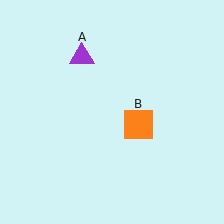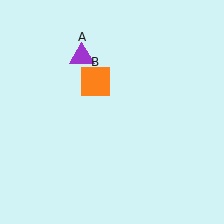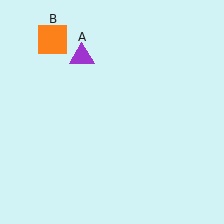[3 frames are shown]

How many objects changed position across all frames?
1 object changed position: orange square (object B).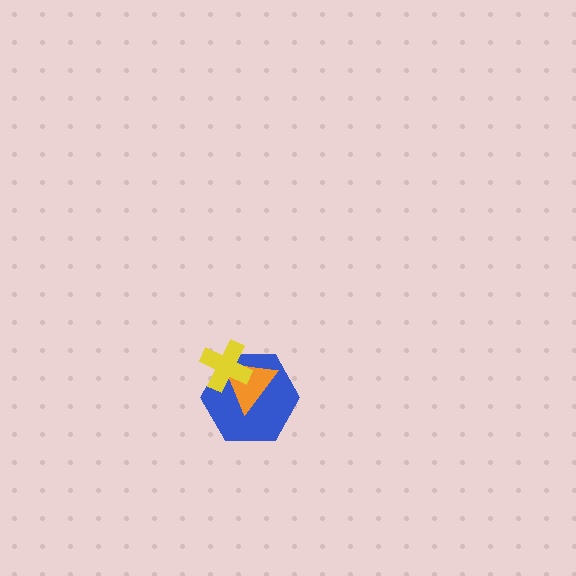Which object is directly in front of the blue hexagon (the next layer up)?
The orange triangle is directly in front of the blue hexagon.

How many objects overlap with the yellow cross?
2 objects overlap with the yellow cross.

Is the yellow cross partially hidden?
No, no other shape covers it.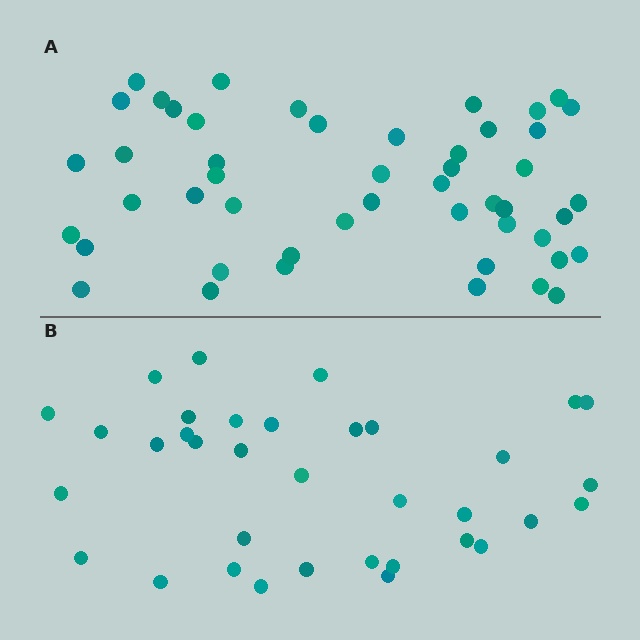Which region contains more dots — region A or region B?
Region A (the top region) has more dots.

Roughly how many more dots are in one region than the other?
Region A has approximately 15 more dots than region B.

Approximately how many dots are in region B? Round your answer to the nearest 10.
About 40 dots. (The exact count is 35, which rounds to 40.)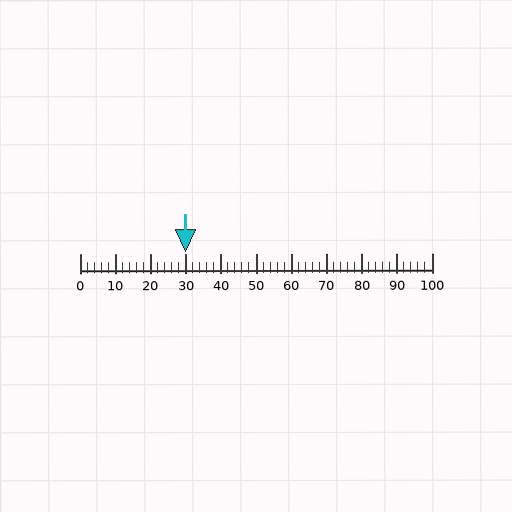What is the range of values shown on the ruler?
The ruler shows values from 0 to 100.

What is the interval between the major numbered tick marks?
The major tick marks are spaced 10 units apart.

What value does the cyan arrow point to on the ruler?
The cyan arrow points to approximately 30.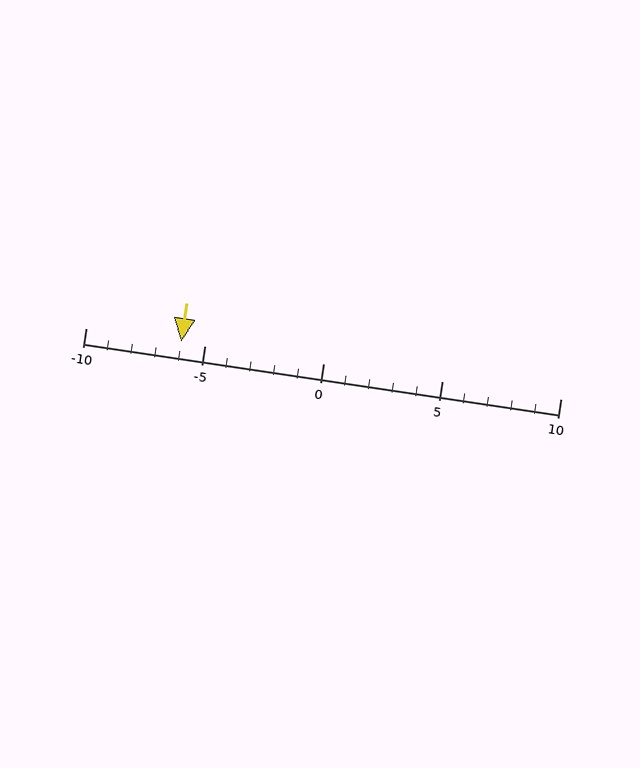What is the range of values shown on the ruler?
The ruler shows values from -10 to 10.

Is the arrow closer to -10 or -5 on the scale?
The arrow is closer to -5.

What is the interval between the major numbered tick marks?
The major tick marks are spaced 5 units apart.